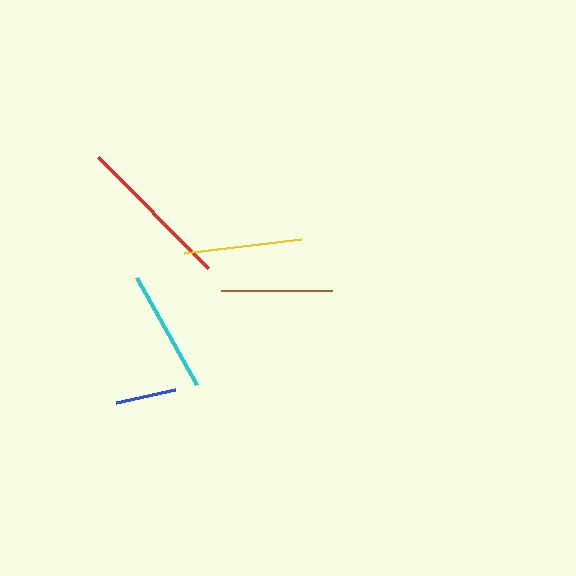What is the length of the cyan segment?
The cyan segment is approximately 122 pixels long.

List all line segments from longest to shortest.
From longest to shortest: red, cyan, yellow, brown, blue.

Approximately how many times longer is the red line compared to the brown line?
The red line is approximately 1.4 times the length of the brown line.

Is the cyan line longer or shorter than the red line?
The red line is longer than the cyan line.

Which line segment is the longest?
The red line is the longest at approximately 157 pixels.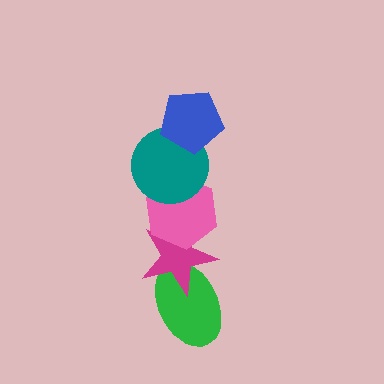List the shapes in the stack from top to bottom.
From top to bottom: the blue pentagon, the teal circle, the pink hexagon, the magenta star, the green ellipse.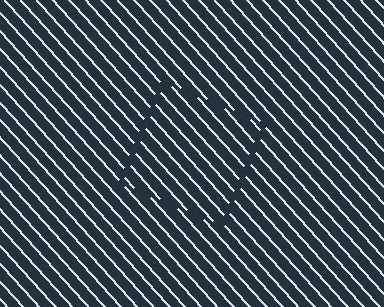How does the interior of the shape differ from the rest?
The interior of the shape contains the same grating, shifted by half a period — the contour is defined by the phase discontinuity where line-ends from the inner and outer gratings abut.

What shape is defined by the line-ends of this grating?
An illusory square. The interior of the shape contains the same grating, shifted by half a period — the contour is defined by the phase discontinuity where line-ends from the inner and outer gratings abut.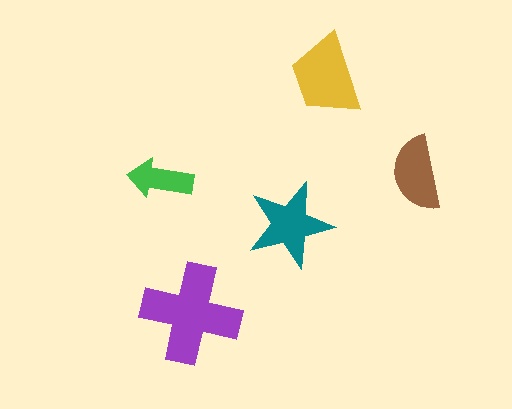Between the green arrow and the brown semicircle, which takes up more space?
The brown semicircle.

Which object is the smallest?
The green arrow.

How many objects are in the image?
There are 5 objects in the image.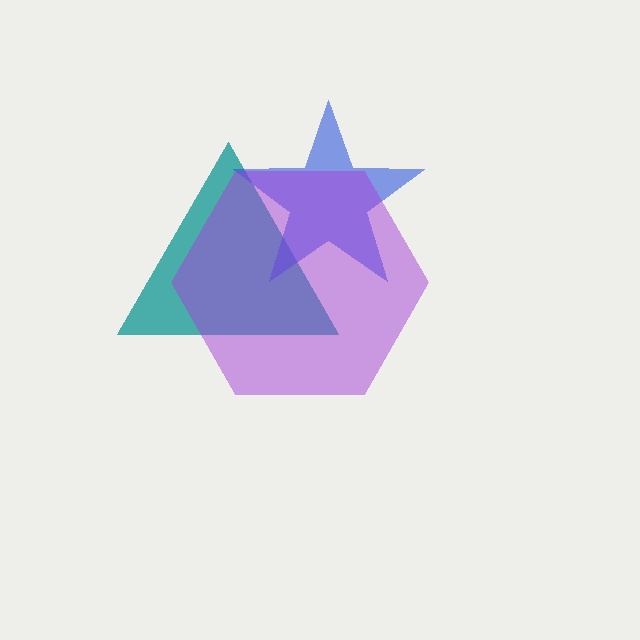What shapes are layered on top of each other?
The layered shapes are: a teal triangle, a blue star, a purple hexagon.